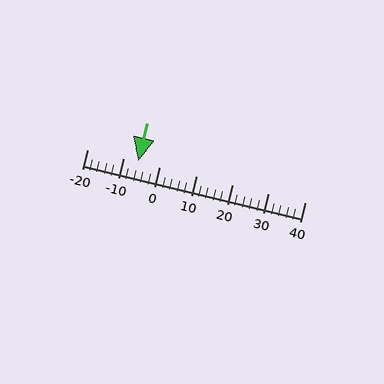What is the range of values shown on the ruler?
The ruler shows values from -20 to 40.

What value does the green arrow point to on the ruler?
The green arrow points to approximately -6.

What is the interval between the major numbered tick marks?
The major tick marks are spaced 10 units apart.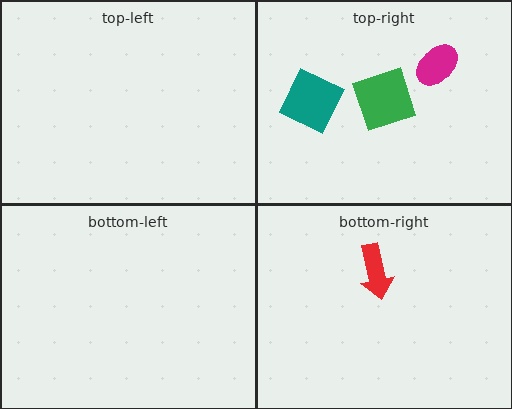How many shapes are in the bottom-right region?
1.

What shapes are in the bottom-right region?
The red arrow.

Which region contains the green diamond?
The top-right region.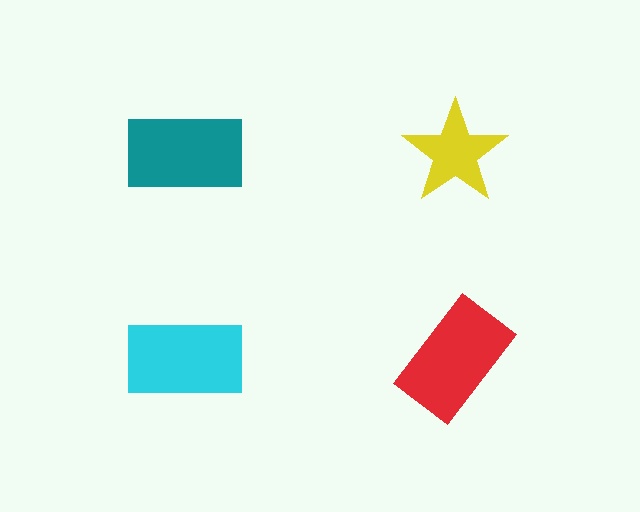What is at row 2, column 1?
A cyan rectangle.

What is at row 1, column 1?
A teal rectangle.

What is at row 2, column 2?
A red rectangle.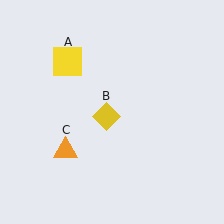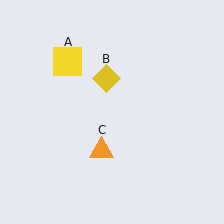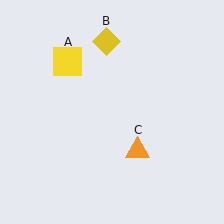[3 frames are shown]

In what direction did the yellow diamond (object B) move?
The yellow diamond (object B) moved up.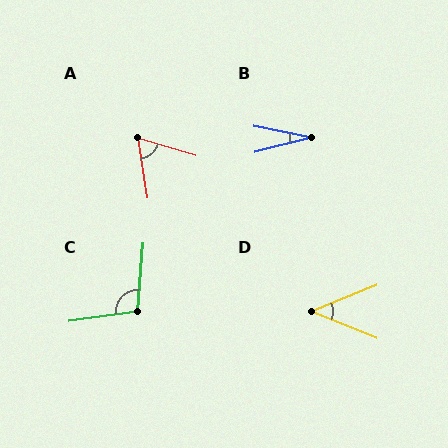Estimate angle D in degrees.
Approximately 44 degrees.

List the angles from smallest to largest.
B (25°), D (44°), A (64°), C (102°).